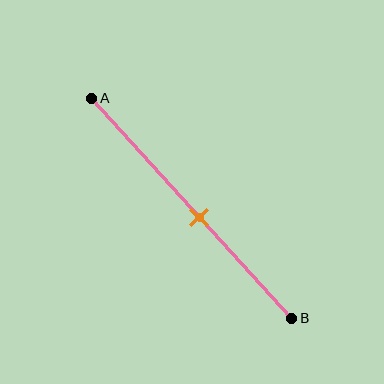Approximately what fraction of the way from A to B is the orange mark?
The orange mark is approximately 55% of the way from A to B.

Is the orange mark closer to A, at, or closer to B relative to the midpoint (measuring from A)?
The orange mark is closer to point B than the midpoint of segment AB.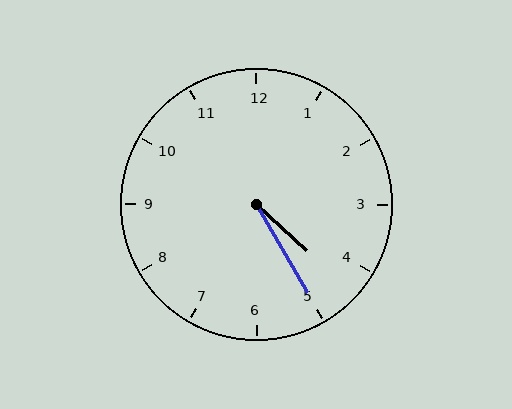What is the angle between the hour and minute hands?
Approximately 18 degrees.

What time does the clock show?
4:25.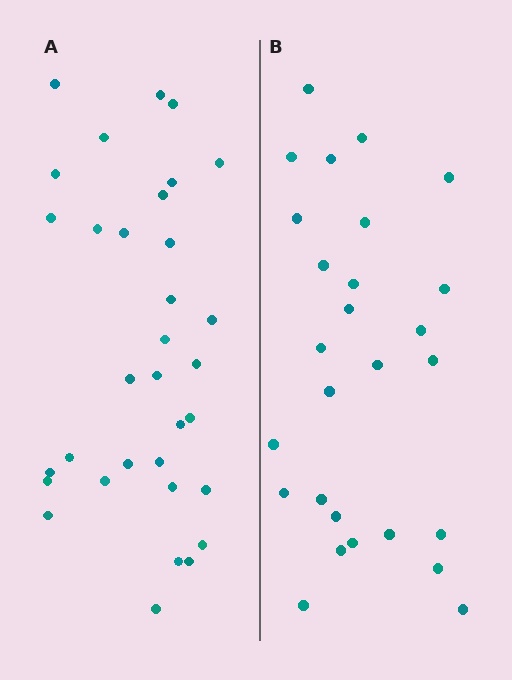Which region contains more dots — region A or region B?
Region A (the left region) has more dots.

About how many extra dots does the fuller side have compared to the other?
Region A has about 6 more dots than region B.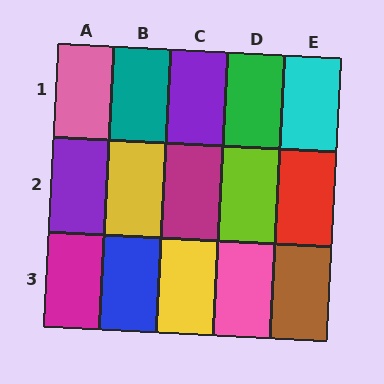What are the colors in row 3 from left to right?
Magenta, blue, yellow, pink, brown.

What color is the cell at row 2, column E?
Red.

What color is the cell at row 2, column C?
Magenta.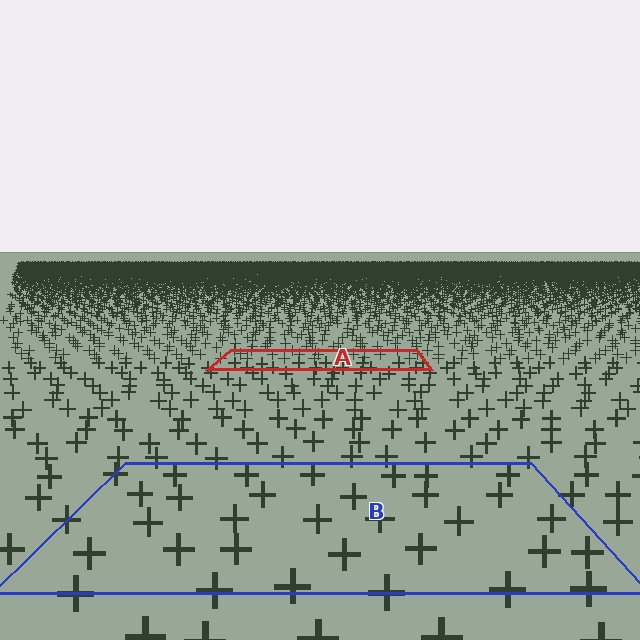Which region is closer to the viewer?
Region B is closer. The texture elements there are larger and more spread out.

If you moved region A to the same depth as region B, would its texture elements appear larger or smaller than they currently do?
They would appear larger. At a closer depth, the same texture elements are projected at a bigger on-screen size.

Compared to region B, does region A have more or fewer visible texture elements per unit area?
Region A has more texture elements per unit area — they are packed more densely because it is farther away.